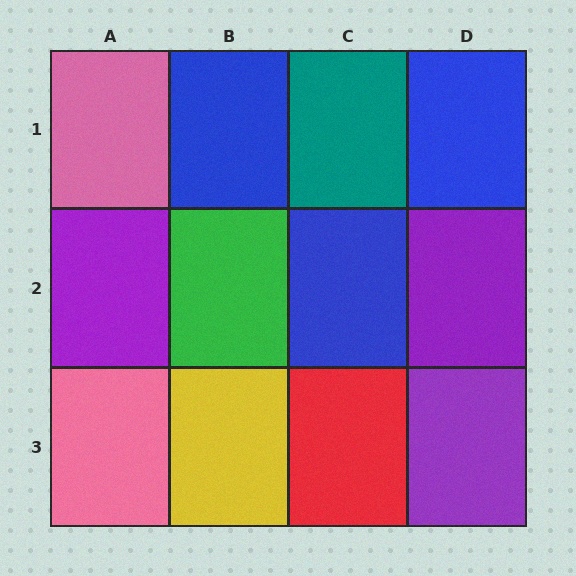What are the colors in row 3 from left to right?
Pink, yellow, red, purple.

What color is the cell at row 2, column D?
Purple.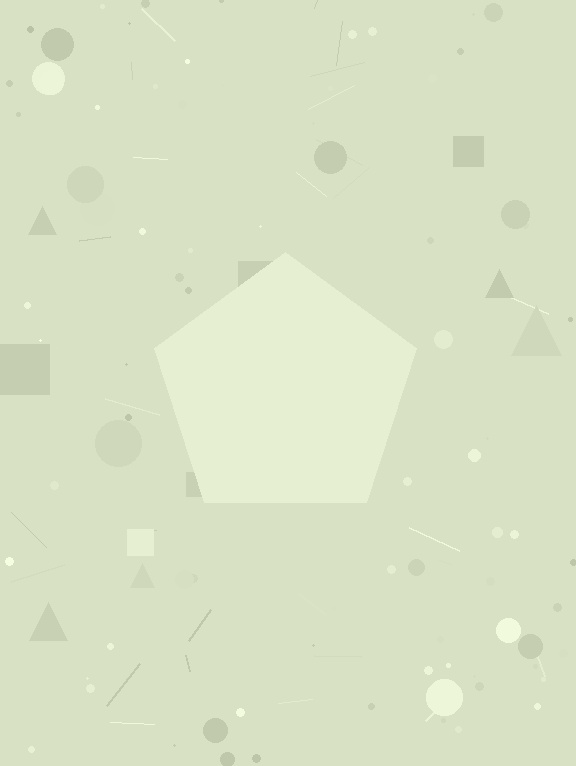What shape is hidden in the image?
A pentagon is hidden in the image.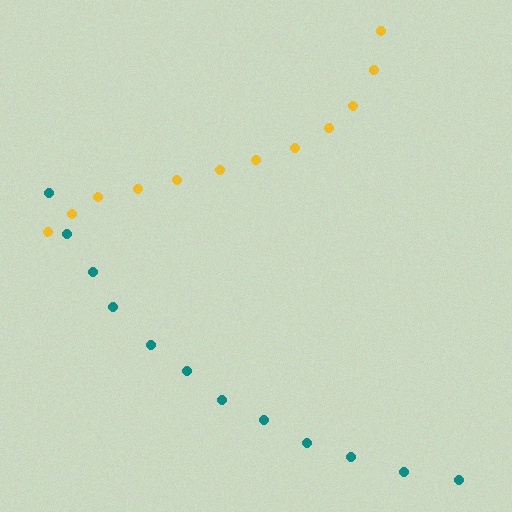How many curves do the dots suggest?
There are 2 distinct paths.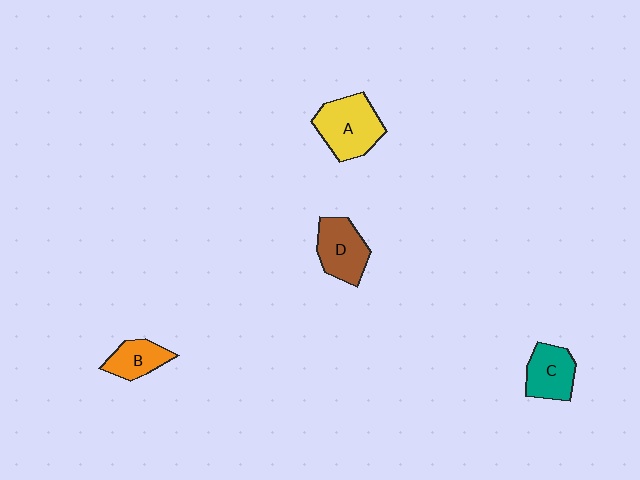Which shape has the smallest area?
Shape B (orange).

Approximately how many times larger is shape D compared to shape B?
Approximately 1.4 times.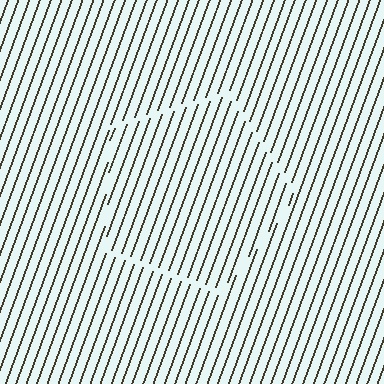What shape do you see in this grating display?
An illusory pentagon. The interior of the shape contains the same grating, shifted by half a period — the contour is defined by the phase discontinuity where line-ends from the inner and outer gratings abut.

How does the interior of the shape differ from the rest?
The interior of the shape contains the same grating, shifted by half a period — the contour is defined by the phase discontinuity where line-ends from the inner and outer gratings abut.